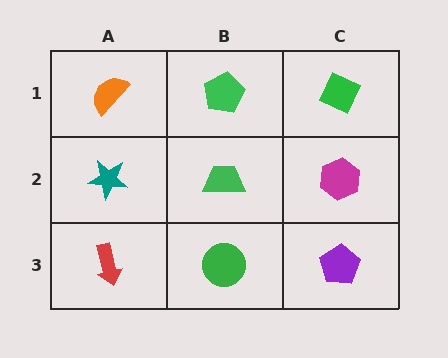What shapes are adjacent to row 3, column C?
A magenta hexagon (row 2, column C), a green circle (row 3, column B).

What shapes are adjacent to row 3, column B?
A green trapezoid (row 2, column B), a red arrow (row 3, column A), a purple pentagon (row 3, column C).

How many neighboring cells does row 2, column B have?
4.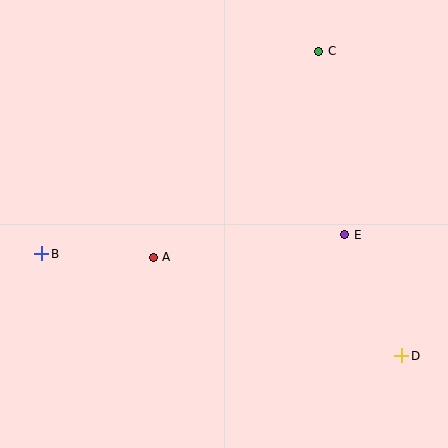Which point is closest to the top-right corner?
Point C is closest to the top-right corner.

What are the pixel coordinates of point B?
Point B is at (42, 254).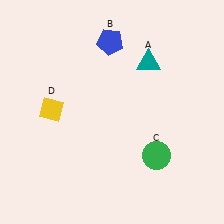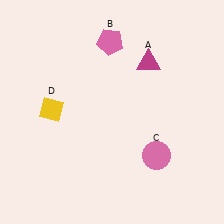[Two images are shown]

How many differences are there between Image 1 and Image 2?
There are 3 differences between the two images.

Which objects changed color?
A changed from teal to magenta. B changed from blue to pink. C changed from green to pink.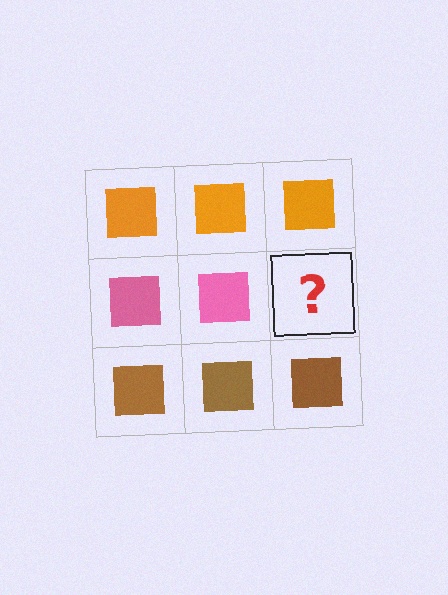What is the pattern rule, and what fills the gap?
The rule is that each row has a consistent color. The gap should be filled with a pink square.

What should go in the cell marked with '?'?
The missing cell should contain a pink square.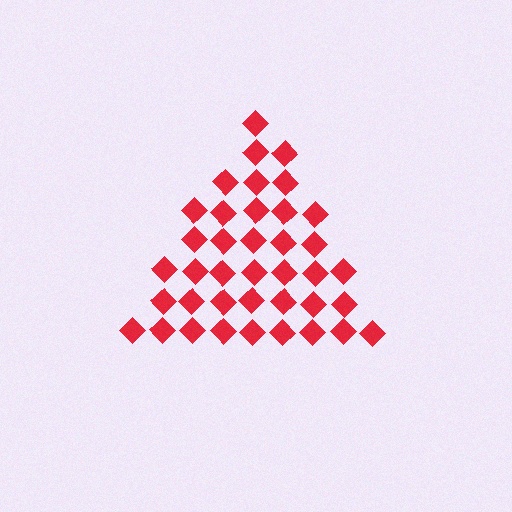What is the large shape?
The large shape is a triangle.